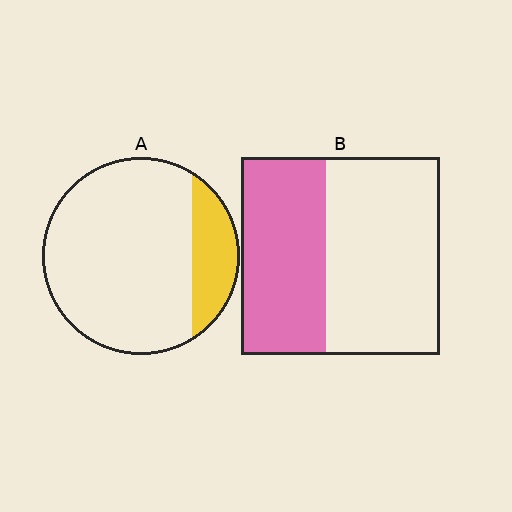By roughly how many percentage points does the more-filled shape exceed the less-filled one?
By roughly 25 percentage points (B over A).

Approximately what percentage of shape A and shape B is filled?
A is approximately 20% and B is approximately 45%.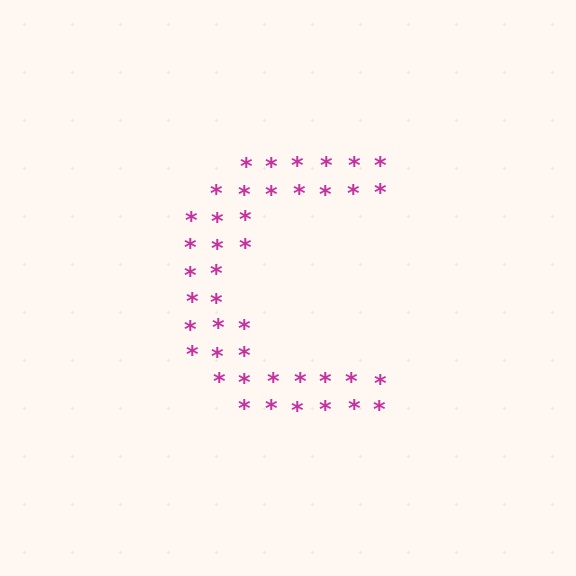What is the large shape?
The large shape is the letter C.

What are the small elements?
The small elements are asterisks.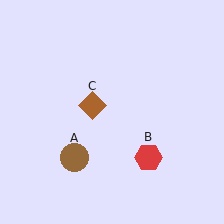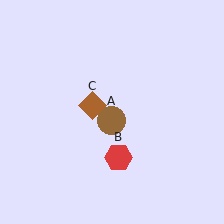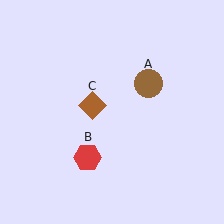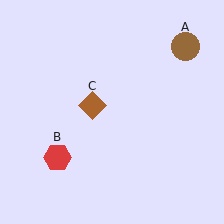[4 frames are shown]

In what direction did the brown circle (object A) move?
The brown circle (object A) moved up and to the right.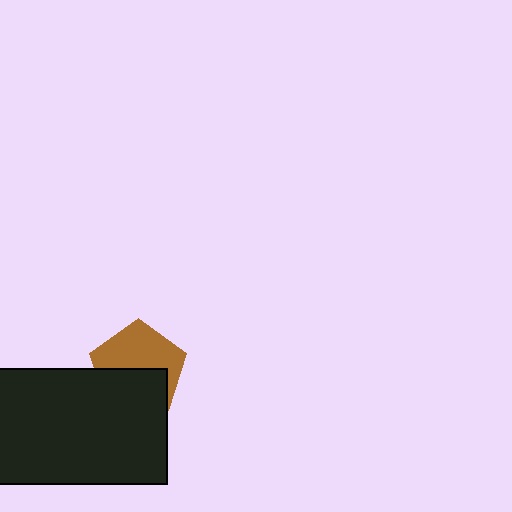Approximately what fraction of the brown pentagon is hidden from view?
Roughly 46% of the brown pentagon is hidden behind the black rectangle.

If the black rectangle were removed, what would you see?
You would see the complete brown pentagon.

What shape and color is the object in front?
The object in front is a black rectangle.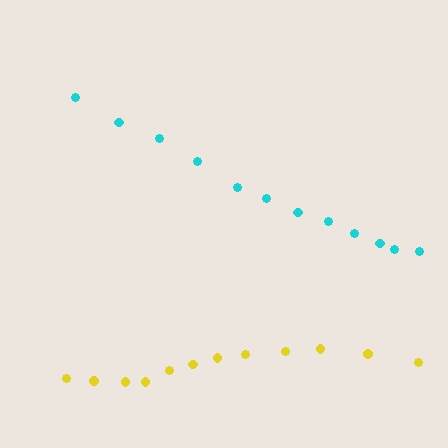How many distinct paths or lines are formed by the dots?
There are 2 distinct paths.